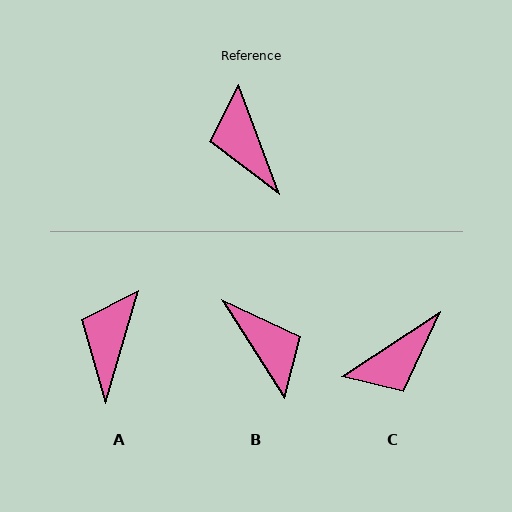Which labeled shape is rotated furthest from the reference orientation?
B, about 168 degrees away.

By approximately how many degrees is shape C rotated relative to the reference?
Approximately 103 degrees counter-clockwise.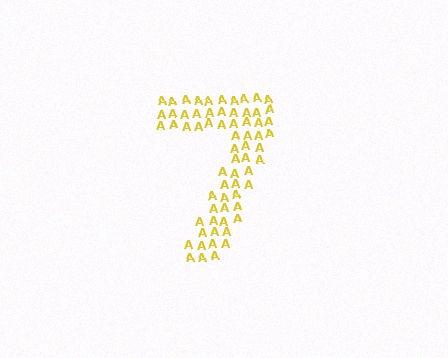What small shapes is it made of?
It is made of small letter A's.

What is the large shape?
The large shape is the digit 7.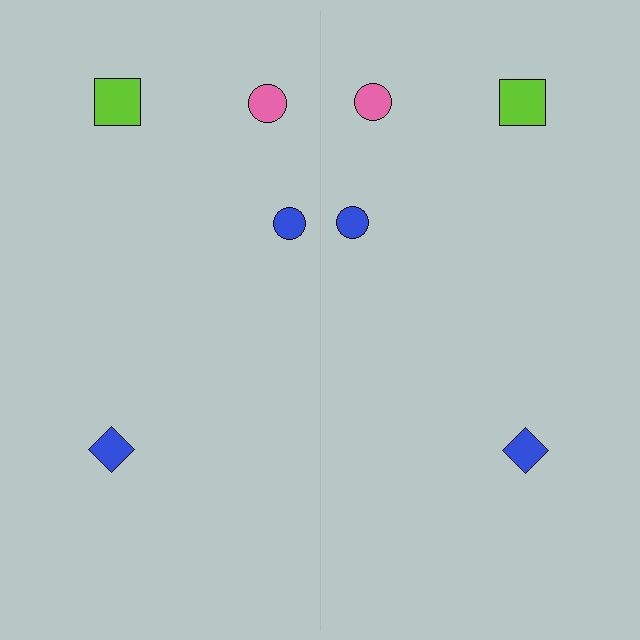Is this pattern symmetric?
Yes, this pattern has bilateral (reflection) symmetry.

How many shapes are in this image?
There are 8 shapes in this image.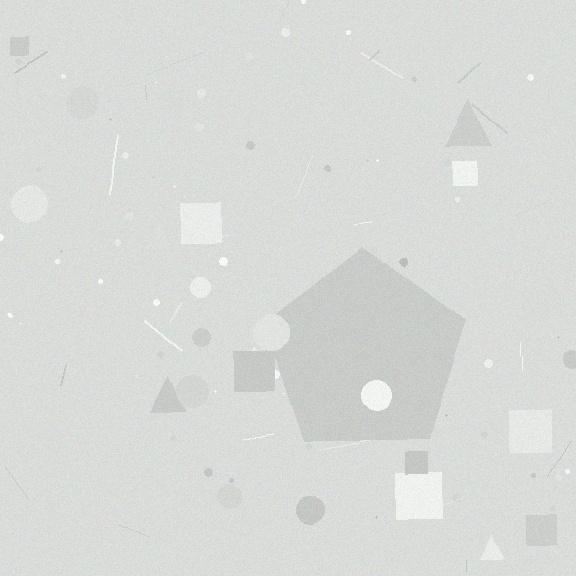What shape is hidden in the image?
A pentagon is hidden in the image.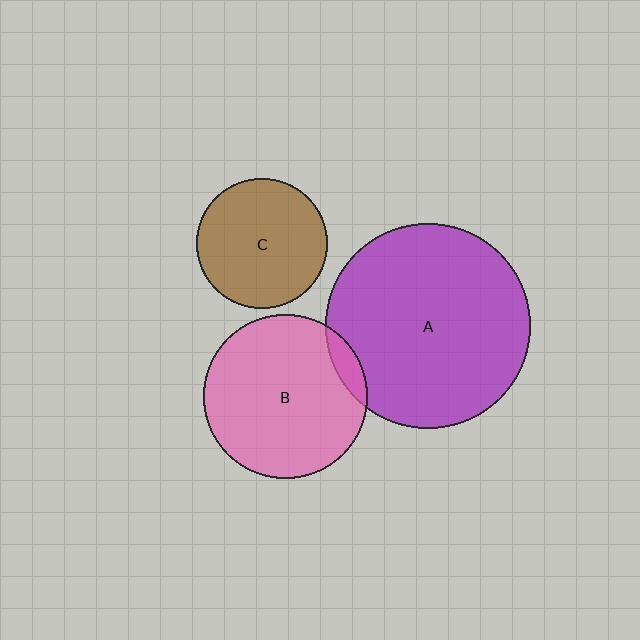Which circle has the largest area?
Circle A (purple).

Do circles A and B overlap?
Yes.